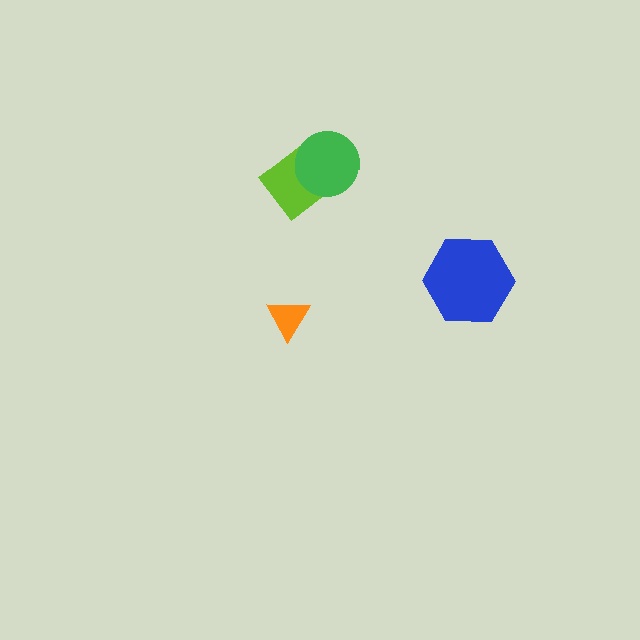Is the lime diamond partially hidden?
Yes, it is partially covered by another shape.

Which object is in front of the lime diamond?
The green circle is in front of the lime diamond.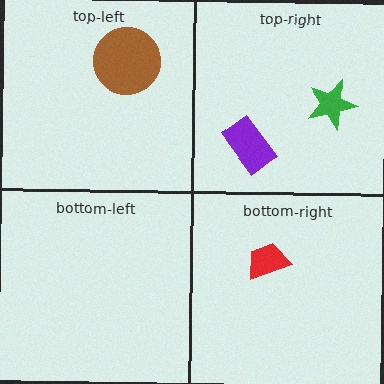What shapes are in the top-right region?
The green star, the purple rectangle.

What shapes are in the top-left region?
The brown circle.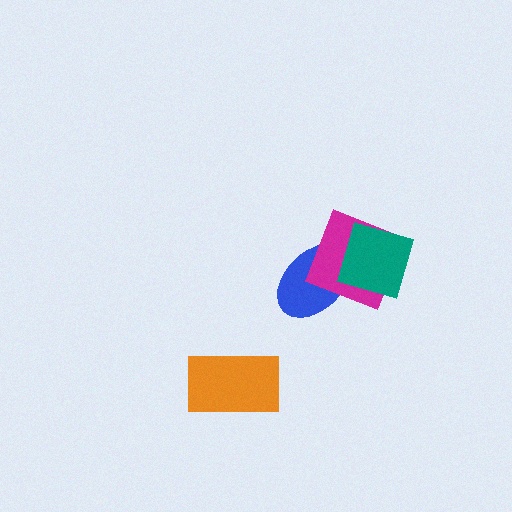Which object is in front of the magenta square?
The teal square is in front of the magenta square.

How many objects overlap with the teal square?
2 objects overlap with the teal square.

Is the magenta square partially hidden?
Yes, it is partially covered by another shape.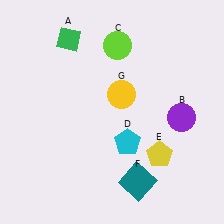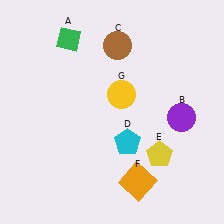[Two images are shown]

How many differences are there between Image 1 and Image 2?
There are 2 differences between the two images.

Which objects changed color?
C changed from lime to brown. F changed from teal to orange.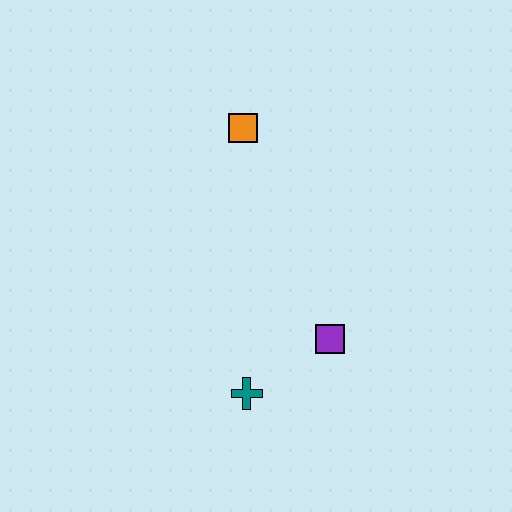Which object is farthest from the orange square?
The teal cross is farthest from the orange square.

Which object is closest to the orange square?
The purple square is closest to the orange square.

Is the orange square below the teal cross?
No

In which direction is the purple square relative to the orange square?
The purple square is below the orange square.